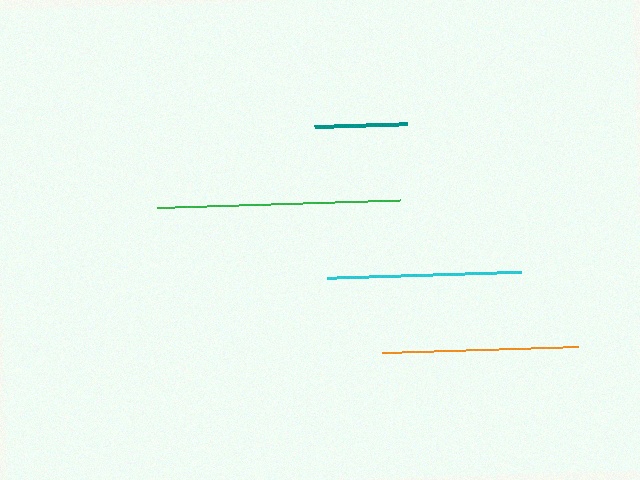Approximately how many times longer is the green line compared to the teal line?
The green line is approximately 2.6 times the length of the teal line.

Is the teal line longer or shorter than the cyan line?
The cyan line is longer than the teal line.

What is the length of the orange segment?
The orange segment is approximately 197 pixels long.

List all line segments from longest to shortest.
From longest to shortest: green, orange, cyan, teal.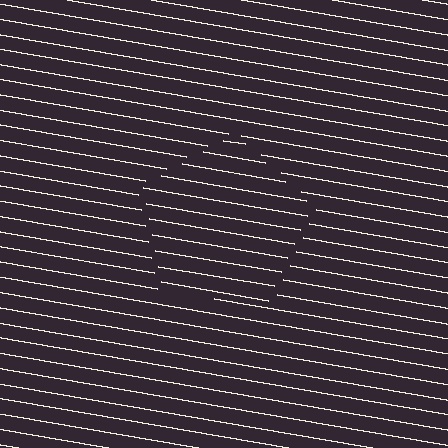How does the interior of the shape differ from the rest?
The interior of the shape contains the same grating, shifted by half a period — the contour is defined by the phase discontinuity where line-ends from the inner and outer gratings abut.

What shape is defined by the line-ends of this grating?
An illusory pentagon. The interior of the shape contains the same grating, shifted by half a period — the contour is defined by the phase discontinuity where line-ends from the inner and outer gratings abut.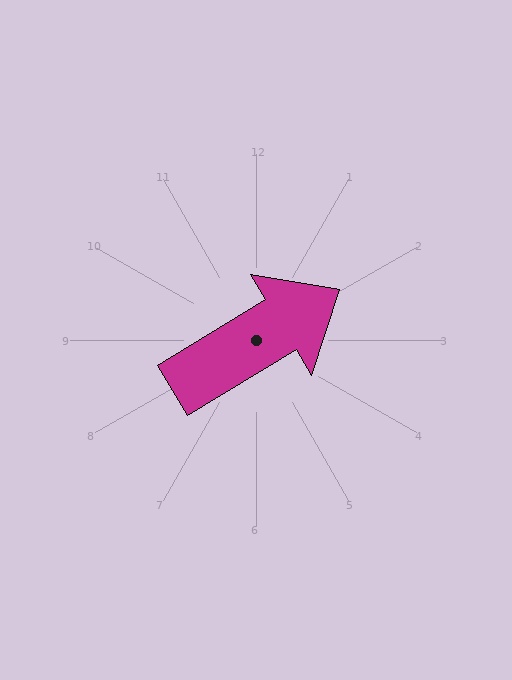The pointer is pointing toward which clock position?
Roughly 2 o'clock.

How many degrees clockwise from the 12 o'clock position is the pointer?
Approximately 59 degrees.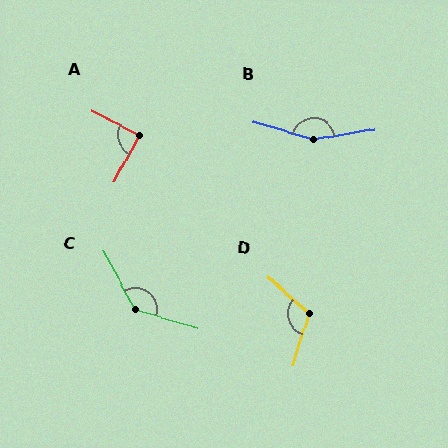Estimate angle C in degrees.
Approximately 134 degrees.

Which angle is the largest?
B, at approximately 154 degrees.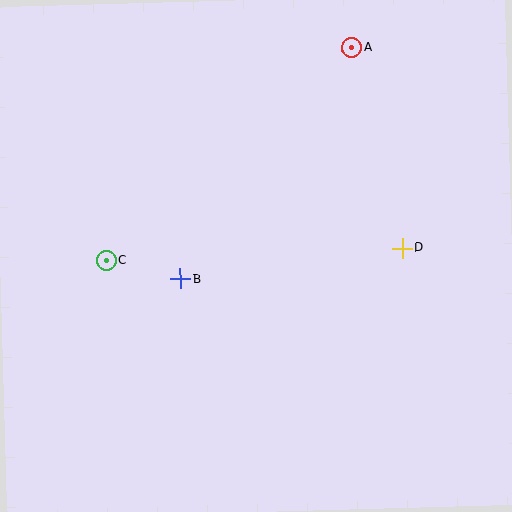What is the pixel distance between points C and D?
The distance between C and D is 296 pixels.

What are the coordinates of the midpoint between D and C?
The midpoint between D and C is at (254, 254).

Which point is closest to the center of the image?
Point B at (180, 279) is closest to the center.